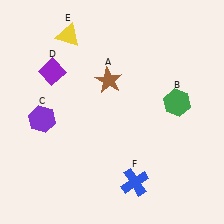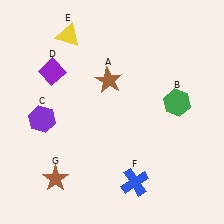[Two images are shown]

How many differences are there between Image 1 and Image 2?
There is 1 difference between the two images.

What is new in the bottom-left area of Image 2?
A brown star (G) was added in the bottom-left area of Image 2.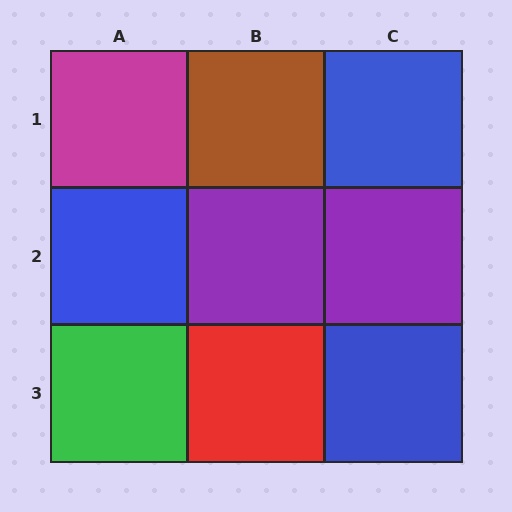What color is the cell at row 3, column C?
Blue.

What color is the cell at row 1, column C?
Blue.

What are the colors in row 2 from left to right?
Blue, purple, purple.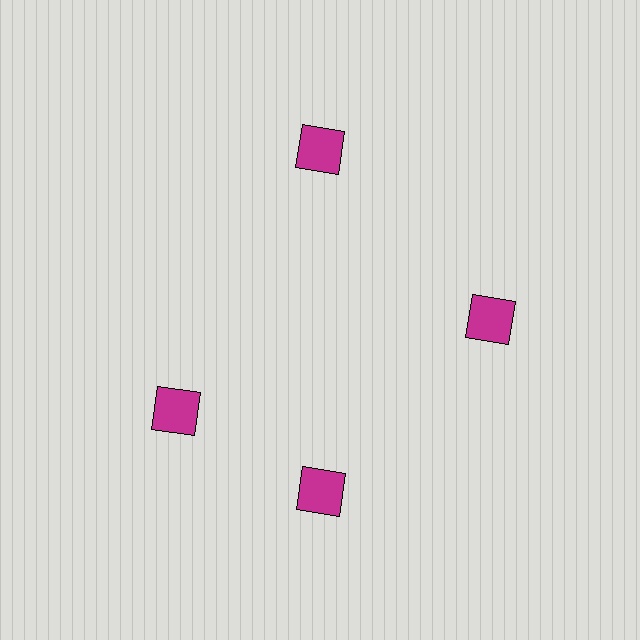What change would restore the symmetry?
The symmetry would be restored by rotating it back into even spacing with its neighbors so that all 4 squares sit at equal angles and equal distance from the center.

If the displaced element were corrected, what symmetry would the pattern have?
It would have 4-fold rotational symmetry — the pattern would map onto itself every 90 degrees.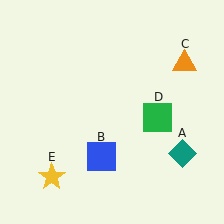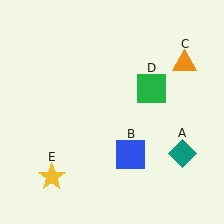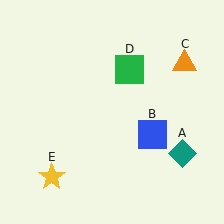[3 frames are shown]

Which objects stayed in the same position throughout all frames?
Teal diamond (object A) and orange triangle (object C) and yellow star (object E) remained stationary.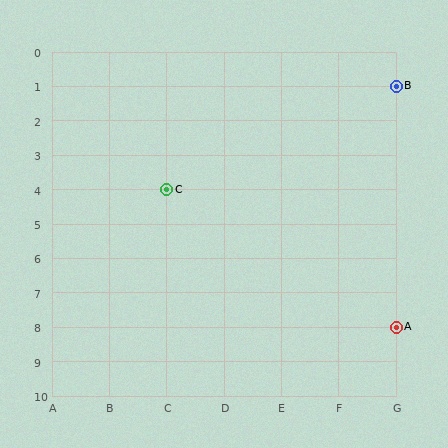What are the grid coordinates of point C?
Point C is at grid coordinates (C, 4).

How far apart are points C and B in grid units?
Points C and B are 4 columns and 3 rows apart (about 5.0 grid units diagonally).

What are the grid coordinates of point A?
Point A is at grid coordinates (G, 8).